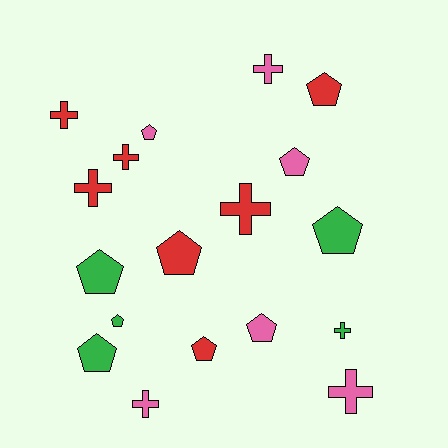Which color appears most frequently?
Red, with 7 objects.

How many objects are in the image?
There are 18 objects.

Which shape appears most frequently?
Pentagon, with 10 objects.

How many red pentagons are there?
There are 3 red pentagons.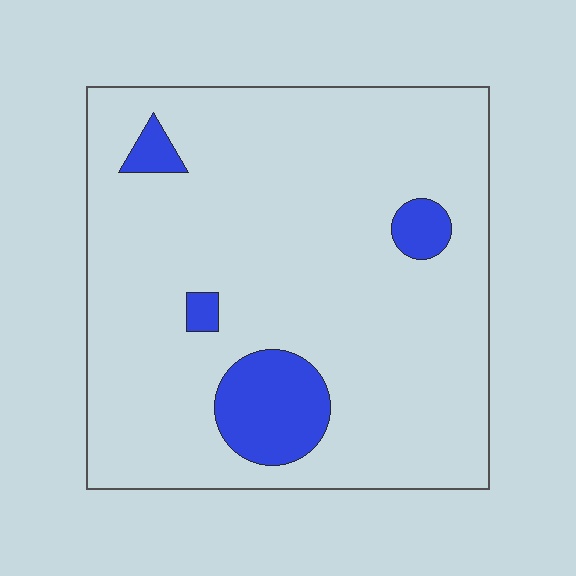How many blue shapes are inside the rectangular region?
4.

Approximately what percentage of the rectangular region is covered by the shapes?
Approximately 10%.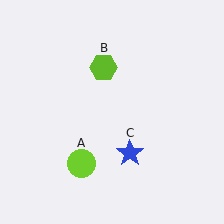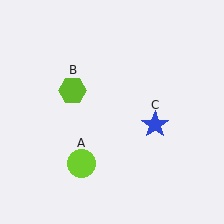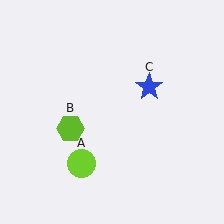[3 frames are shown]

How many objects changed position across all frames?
2 objects changed position: lime hexagon (object B), blue star (object C).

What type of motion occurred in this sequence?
The lime hexagon (object B), blue star (object C) rotated counterclockwise around the center of the scene.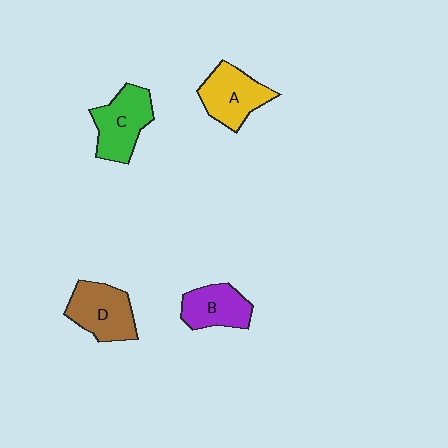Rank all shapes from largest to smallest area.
From largest to smallest: C (green), D (brown), A (yellow), B (purple).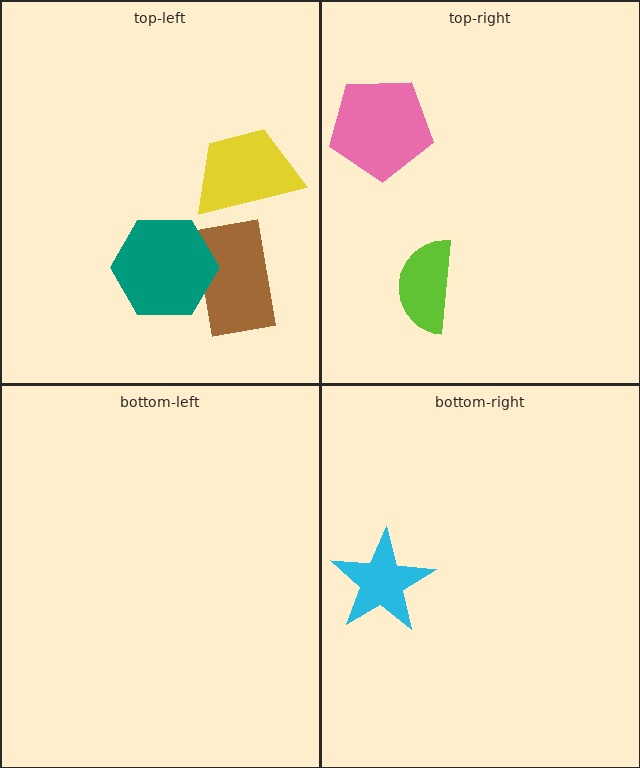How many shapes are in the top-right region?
2.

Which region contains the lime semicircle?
The top-right region.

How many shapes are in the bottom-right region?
1.